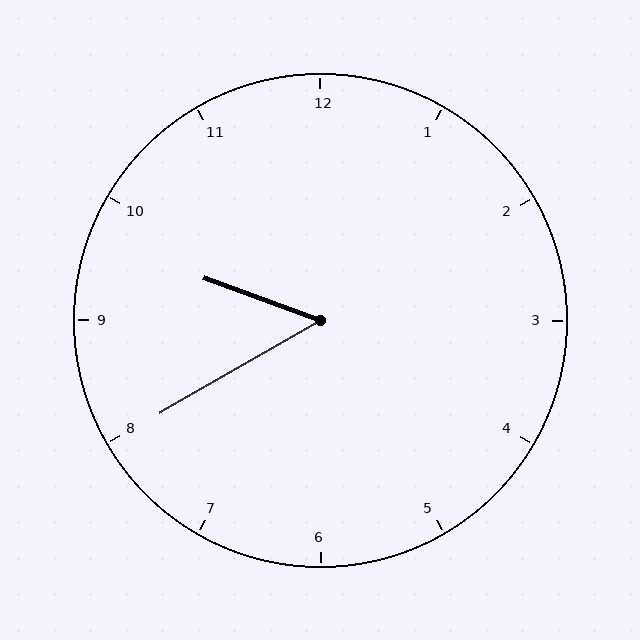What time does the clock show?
9:40.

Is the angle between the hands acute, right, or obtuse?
It is acute.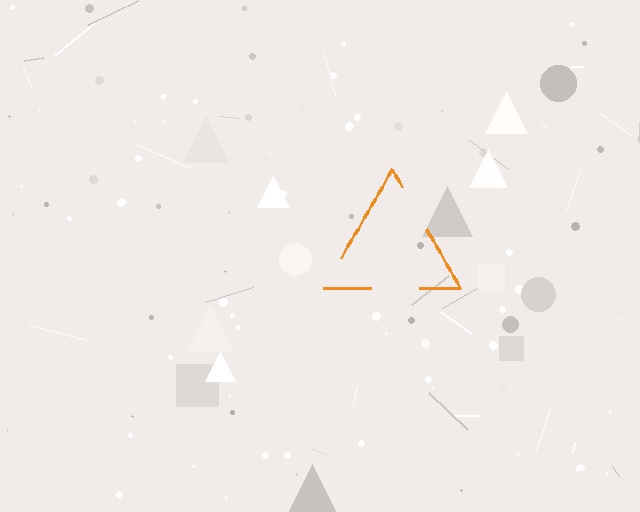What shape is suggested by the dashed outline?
The dashed outline suggests a triangle.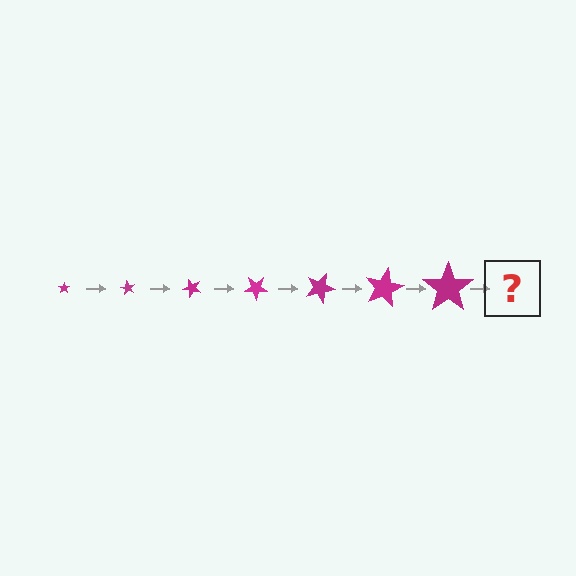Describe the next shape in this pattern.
It should be a star, larger than the previous one and rotated 420 degrees from the start.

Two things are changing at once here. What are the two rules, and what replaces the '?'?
The two rules are that the star grows larger each step and it rotates 60 degrees each step. The '?' should be a star, larger than the previous one and rotated 420 degrees from the start.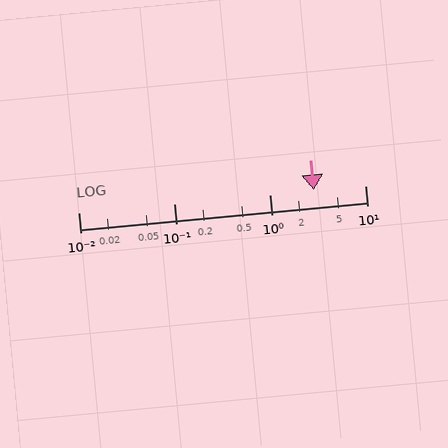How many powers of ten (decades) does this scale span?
The scale spans 3 decades, from 0.01 to 10.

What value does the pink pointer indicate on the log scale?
The pointer indicates approximately 2.9.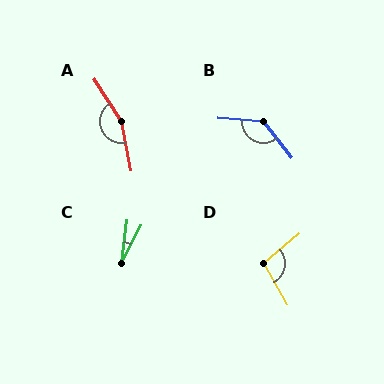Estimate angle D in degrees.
Approximately 101 degrees.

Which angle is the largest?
A, at approximately 158 degrees.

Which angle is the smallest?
C, at approximately 20 degrees.